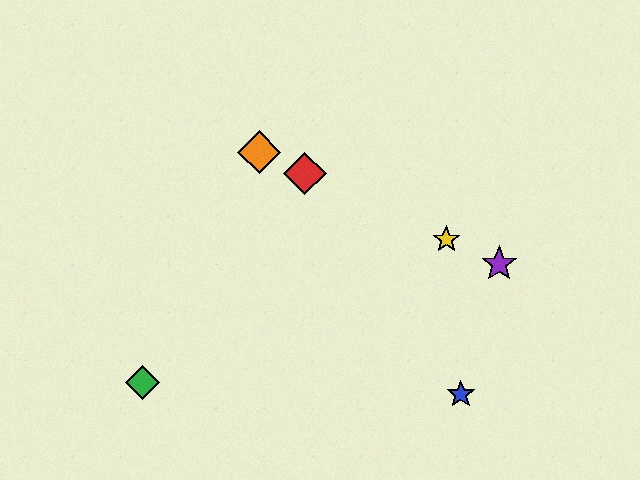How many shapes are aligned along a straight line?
4 shapes (the red diamond, the yellow star, the purple star, the orange diamond) are aligned along a straight line.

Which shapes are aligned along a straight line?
The red diamond, the yellow star, the purple star, the orange diamond are aligned along a straight line.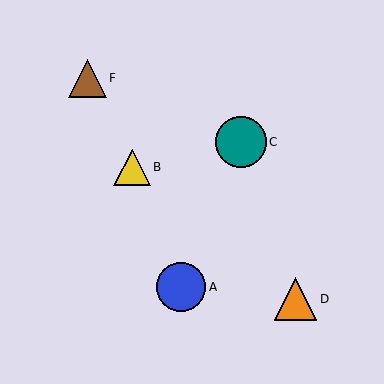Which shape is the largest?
The teal circle (labeled C) is the largest.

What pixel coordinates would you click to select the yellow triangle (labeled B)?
Click at (132, 167) to select the yellow triangle B.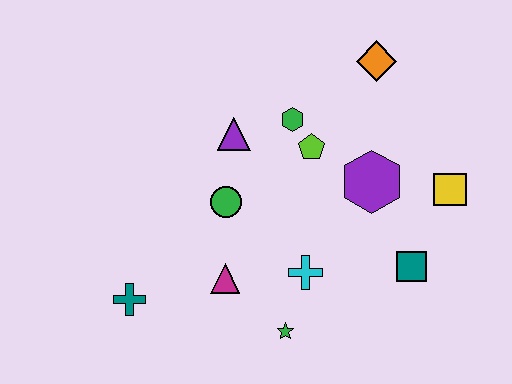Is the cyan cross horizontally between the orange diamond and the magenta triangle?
Yes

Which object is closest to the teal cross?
The magenta triangle is closest to the teal cross.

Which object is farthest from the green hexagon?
The teal cross is farthest from the green hexagon.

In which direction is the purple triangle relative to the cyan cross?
The purple triangle is above the cyan cross.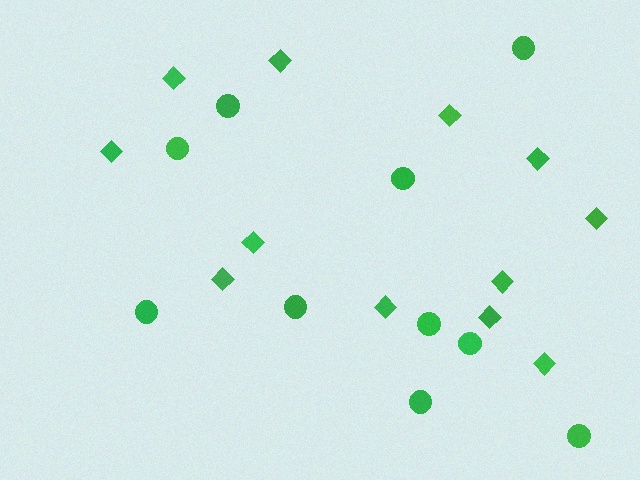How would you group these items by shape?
There are 2 groups: one group of circles (10) and one group of diamonds (12).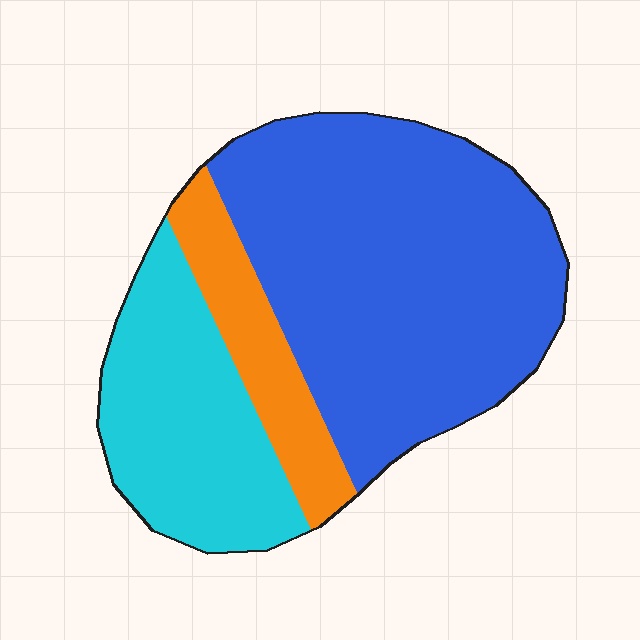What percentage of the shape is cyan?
Cyan takes up between a sixth and a third of the shape.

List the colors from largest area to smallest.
From largest to smallest: blue, cyan, orange.